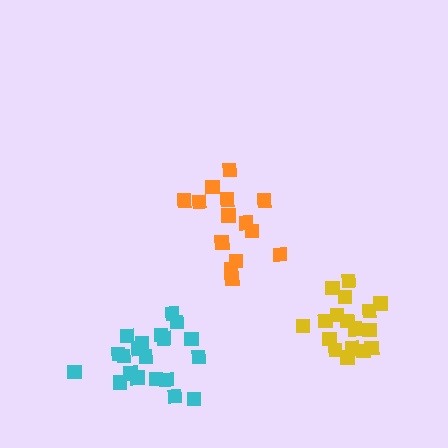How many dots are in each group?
Group 1: 14 dots, Group 2: 20 dots, Group 3: 17 dots (51 total).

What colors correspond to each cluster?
The clusters are colored: orange, cyan, yellow.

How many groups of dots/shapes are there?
There are 3 groups.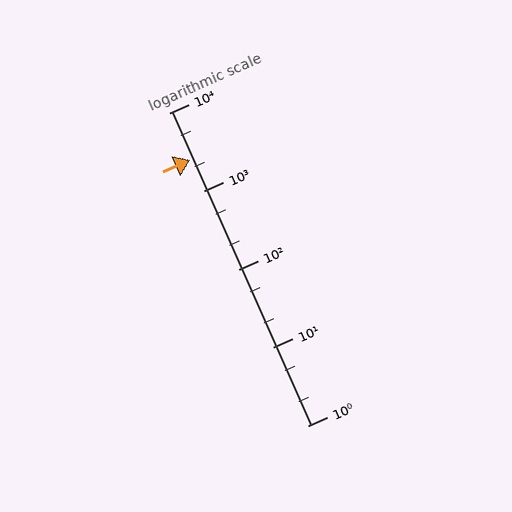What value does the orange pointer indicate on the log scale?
The pointer indicates approximately 2500.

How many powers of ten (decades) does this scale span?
The scale spans 4 decades, from 1 to 10000.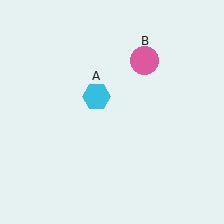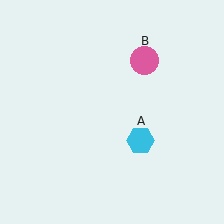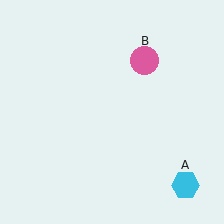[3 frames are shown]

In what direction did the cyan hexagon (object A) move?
The cyan hexagon (object A) moved down and to the right.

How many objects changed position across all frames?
1 object changed position: cyan hexagon (object A).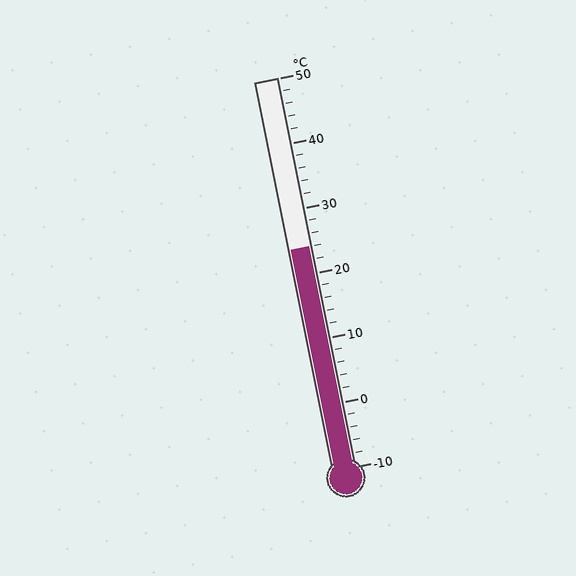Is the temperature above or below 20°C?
The temperature is above 20°C.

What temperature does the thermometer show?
The thermometer shows approximately 24°C.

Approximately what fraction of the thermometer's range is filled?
The thermometer is filled to approximately 55% of its range.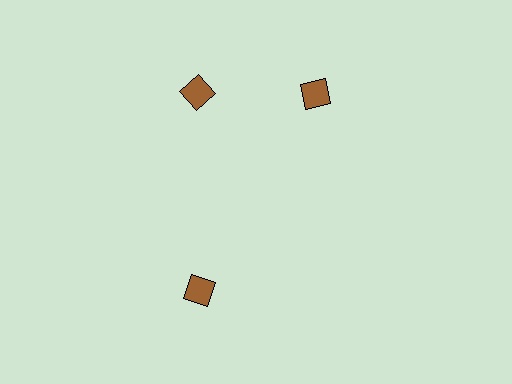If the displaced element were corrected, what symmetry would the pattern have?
It would have 3-fold rotational symmetry — the pattern would map onto itself every 120 degrees.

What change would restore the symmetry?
The symmetry would be restored by rotating it back into even spacing with its neighbors so that all 3 diamonds sit at equal angles and equal distance from the center.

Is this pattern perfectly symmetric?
No. The 3 brown diamonds are arranged in a ring, but one element near the 3 o'clock position is rotated out of alignment along the ring, breaking the 3-fold rotational symmetry.